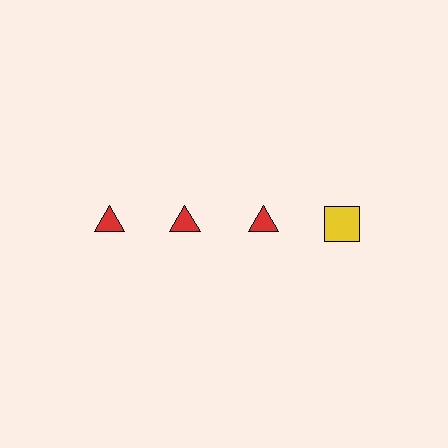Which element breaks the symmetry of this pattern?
The yellow square in the top row, second from right column breaks the symmetry. All other shapes are red triangles.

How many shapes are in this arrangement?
There are 4 shapes arranged in a grid pattern.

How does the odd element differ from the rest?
It differs in both color (yellow instead of red) and shape (square instead of triangle).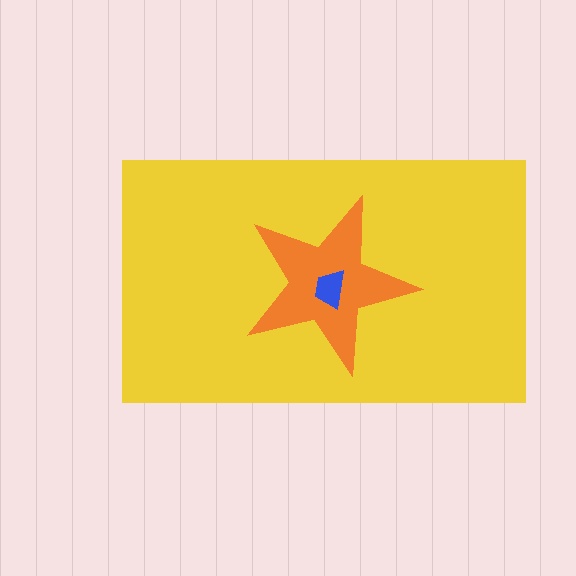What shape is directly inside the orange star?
The blue trapezoid.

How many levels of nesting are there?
3.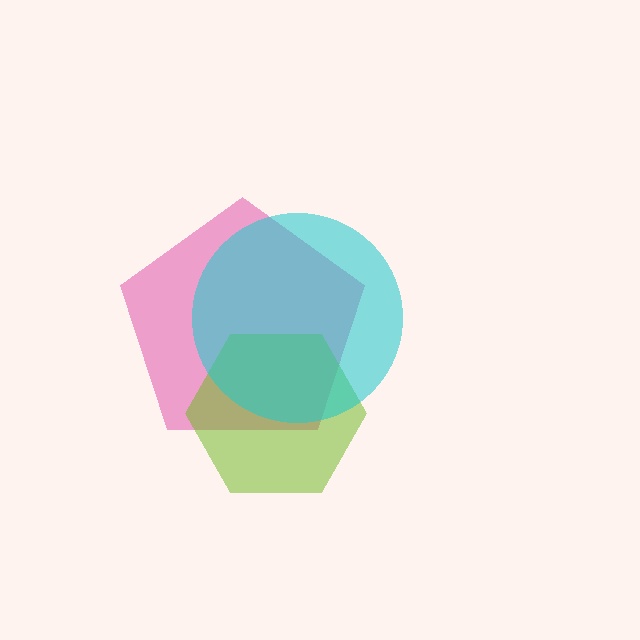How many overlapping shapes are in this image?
There are 3 overlapping shapes in the image.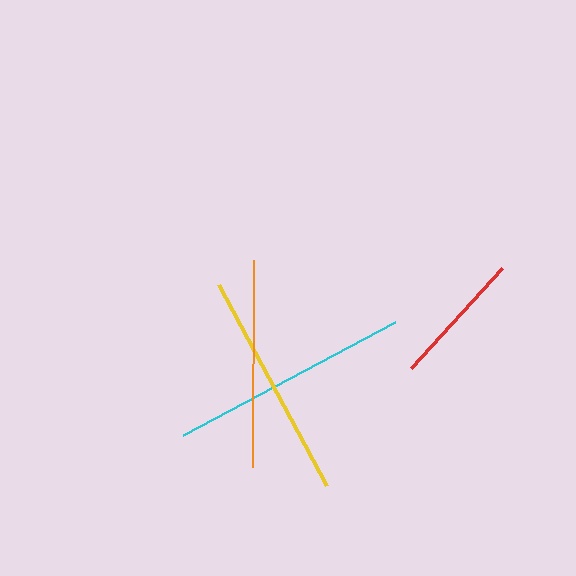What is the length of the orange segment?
The orange segment is approximately 207 pixels long.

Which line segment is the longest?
The cyan line is the longest at approximately 240 pixels.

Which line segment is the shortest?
The red line is the shortest at approximately 135 pixels.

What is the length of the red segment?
The red segment is approximately 135 pixels long.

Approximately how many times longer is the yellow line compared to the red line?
The yellow line is approximately 1.7 times the length of the red line.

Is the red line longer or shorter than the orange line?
The orange line is longer than the red line.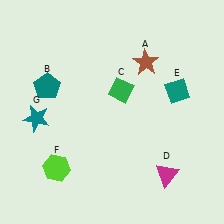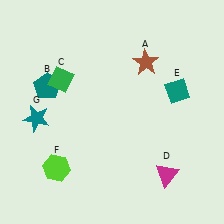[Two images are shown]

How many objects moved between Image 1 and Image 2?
1 object moved between the two images.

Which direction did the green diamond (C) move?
The green diamond (C) moved left.